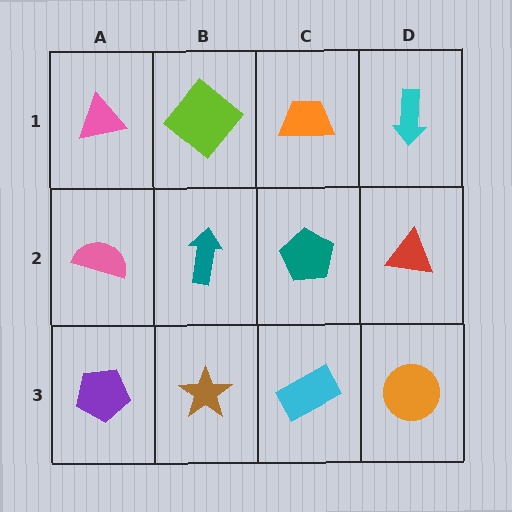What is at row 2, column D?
A red triangle.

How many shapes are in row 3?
4 shapes.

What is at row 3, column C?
A cyan rectangle.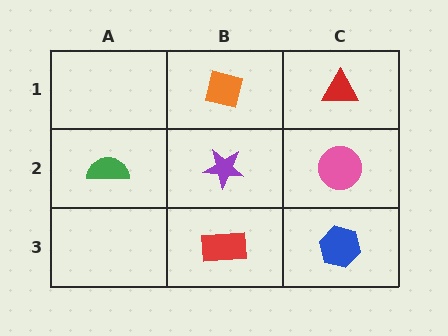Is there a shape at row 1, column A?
No, that cell is empty.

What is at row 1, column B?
An orange square.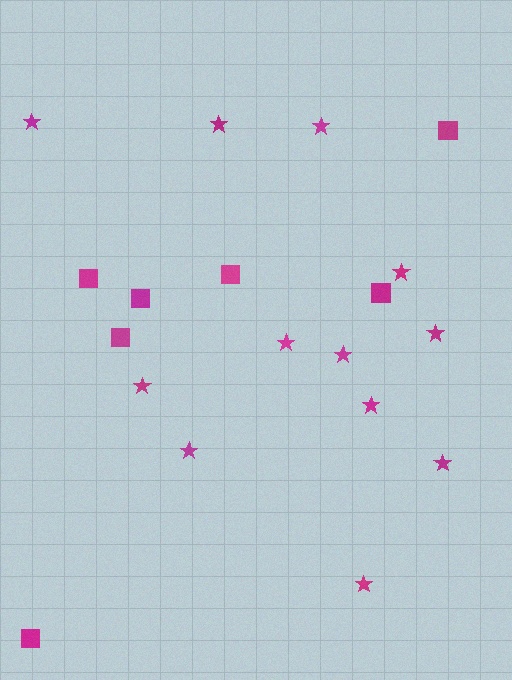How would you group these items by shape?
There are 2 groups: one group of squares (7) and one group of stars (12).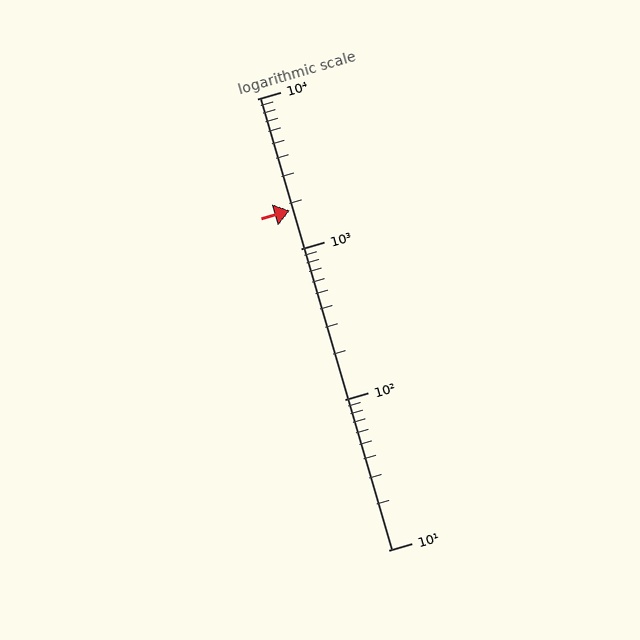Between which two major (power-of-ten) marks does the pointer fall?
The pointer is between 1000 and 10000.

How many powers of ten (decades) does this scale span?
The scale spans 3 decades, from 10 to 10000.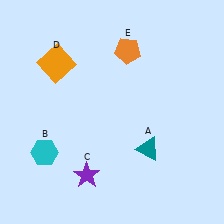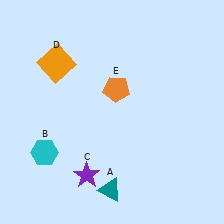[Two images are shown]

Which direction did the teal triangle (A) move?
The teal triangle (A) moved down.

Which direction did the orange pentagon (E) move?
The orange pentagon (E) moved down.